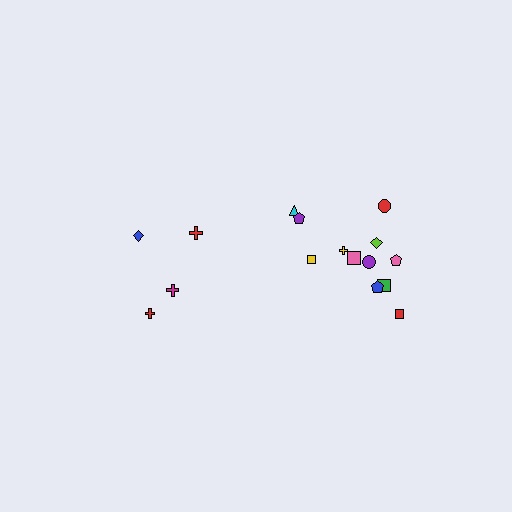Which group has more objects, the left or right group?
The right group.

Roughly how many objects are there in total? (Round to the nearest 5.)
Roughly 15 objects in total.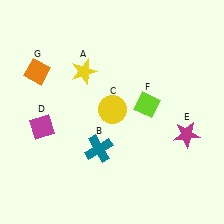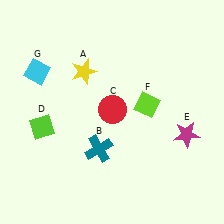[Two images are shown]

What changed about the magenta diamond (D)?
In Image 1, D is magenta. In Image 2, it changed to lime.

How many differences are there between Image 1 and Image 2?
There are 3 differences between the two images.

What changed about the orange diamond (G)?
In Image 1, G is orange. In Image 2, it changed to cyan.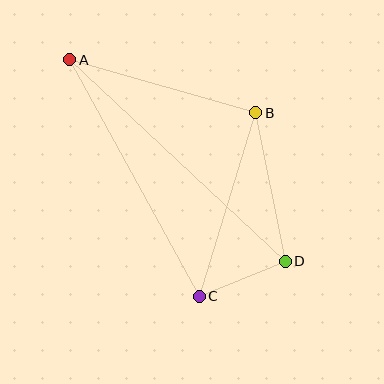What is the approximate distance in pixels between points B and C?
The distance between B and C is approximately 192 pixels.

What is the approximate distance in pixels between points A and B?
The distance between A and B is approximately 194 pixels.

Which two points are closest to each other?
Points C and D are closest to each other.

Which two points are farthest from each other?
Points A and D are farthest from each other.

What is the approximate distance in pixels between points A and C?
The distance between A and C is approximately 270 pixels.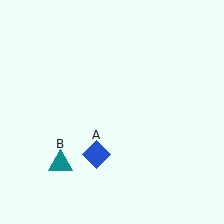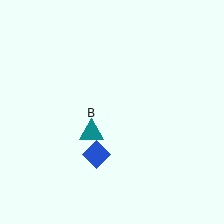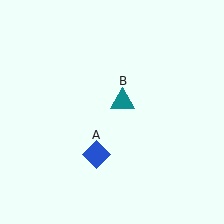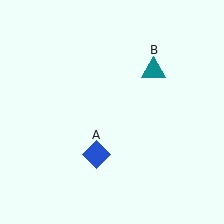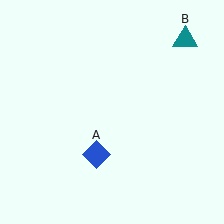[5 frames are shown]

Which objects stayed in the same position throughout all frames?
Blue diamond (object A) remained stationary.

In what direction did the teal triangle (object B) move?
The teal triangle (object B) moved up and to the right.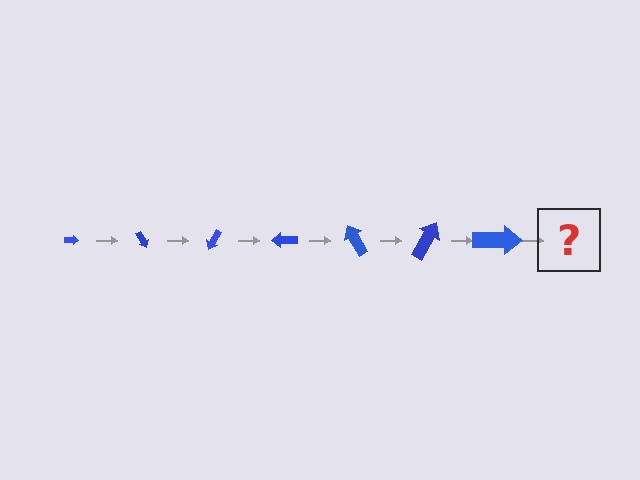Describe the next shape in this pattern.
It should be an arrow, larger than the previous one and rotated 420 degrees from the start.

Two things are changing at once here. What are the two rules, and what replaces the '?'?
The two rules are that the arrow grows larger each step and it rotates 60 degrees each step. The '?' should be an arrow, larger than the previous one and rotated 420 degrees from the start.